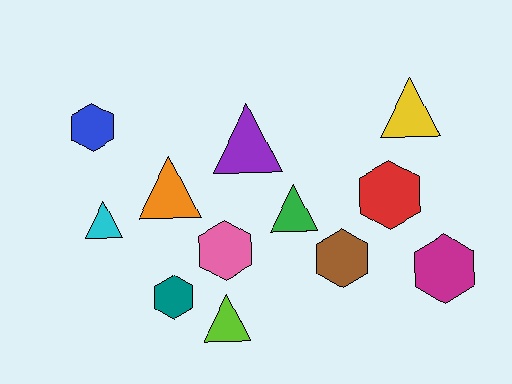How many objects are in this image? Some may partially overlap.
There are 12 objects.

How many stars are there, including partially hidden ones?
There are no stars.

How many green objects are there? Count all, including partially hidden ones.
There is 1 green object.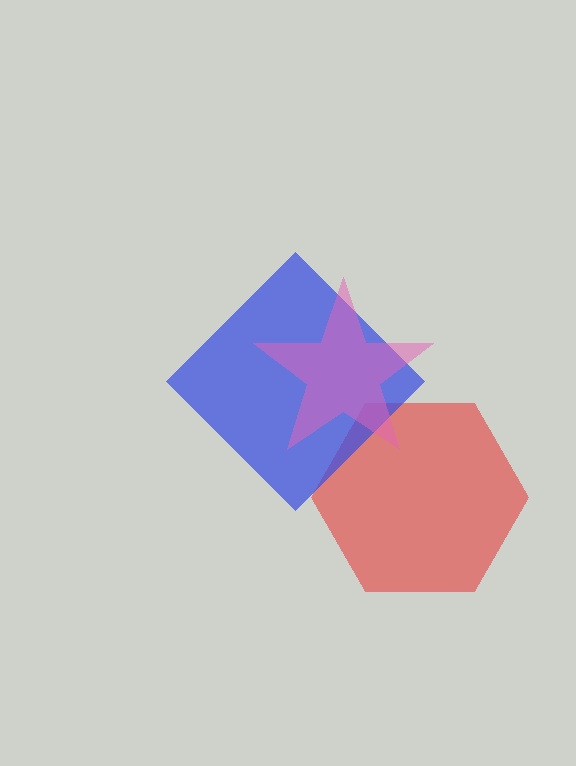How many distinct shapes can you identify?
There are 3 distinct shapes: a red hexagon, a blue diamond, a pink star.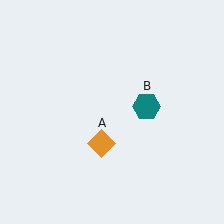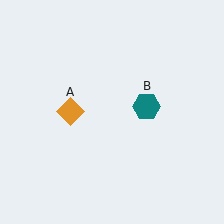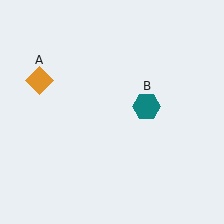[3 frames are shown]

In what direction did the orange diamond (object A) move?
The orange diamond (object A) moved up and to the left.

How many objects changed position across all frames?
1 object changed position: orange diamond (object A).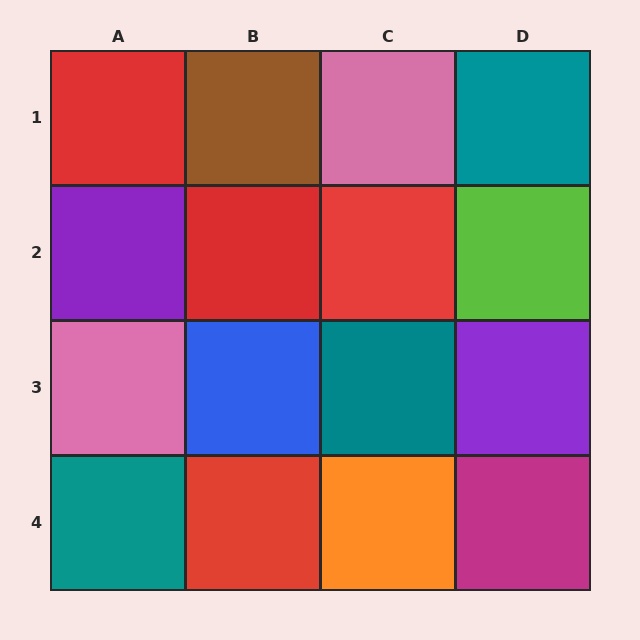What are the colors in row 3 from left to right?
Pink, blue, teal, purple.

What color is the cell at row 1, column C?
Pink.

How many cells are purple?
2 cells are purple.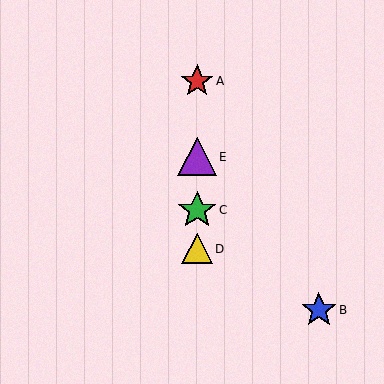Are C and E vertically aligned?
Yes, both are at x≈197.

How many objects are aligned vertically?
4 objects (A, C, D, E) are aligned vertically.